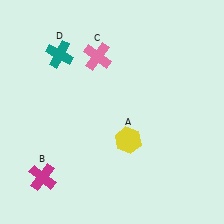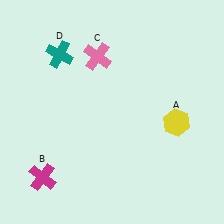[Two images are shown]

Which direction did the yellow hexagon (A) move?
The yellow hexagon (A) moved right.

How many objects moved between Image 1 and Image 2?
1 object moved between the two images.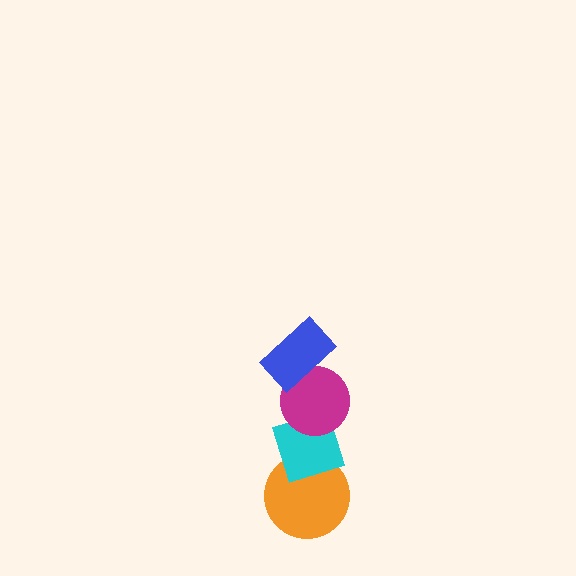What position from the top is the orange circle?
The orange circle is 4th from the top.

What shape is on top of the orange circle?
The cyan diamond is on top of the orange circle.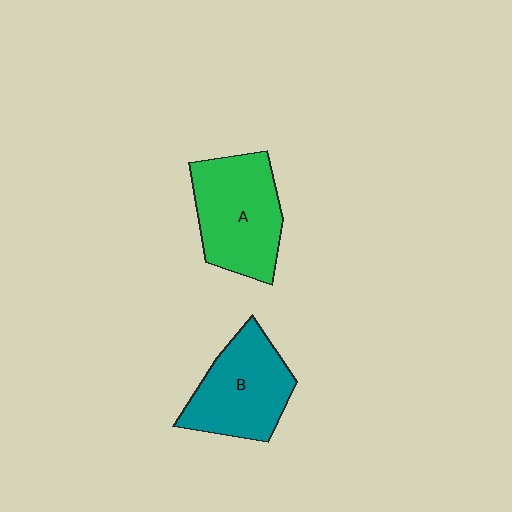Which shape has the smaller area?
Shape B (teal).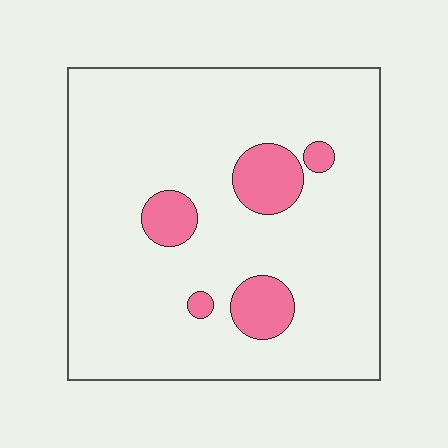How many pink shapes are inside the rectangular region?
5.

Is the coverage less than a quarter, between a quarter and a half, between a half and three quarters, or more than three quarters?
Less than a quarter.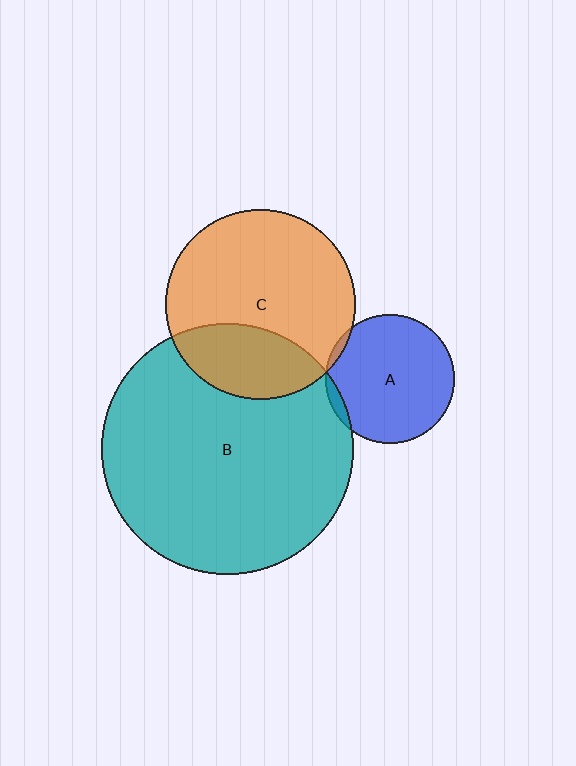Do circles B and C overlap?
Yes.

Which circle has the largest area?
Circle B (teal).